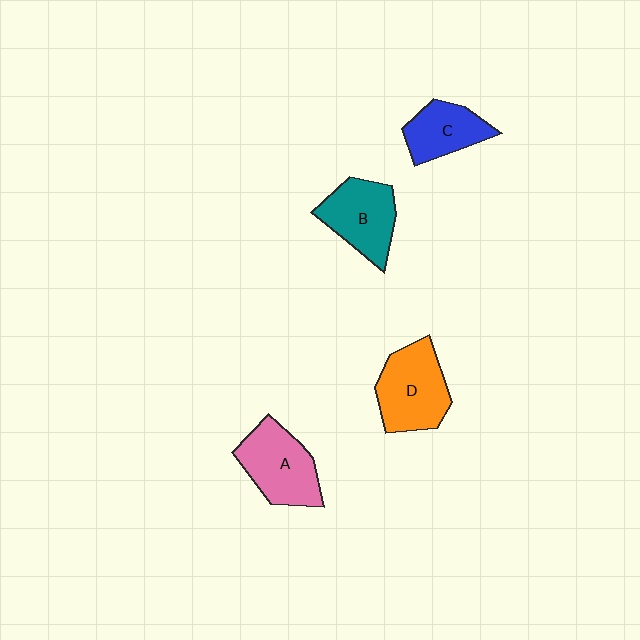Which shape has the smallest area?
Shape C (blue).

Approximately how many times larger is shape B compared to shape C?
Approximately 1.3 times.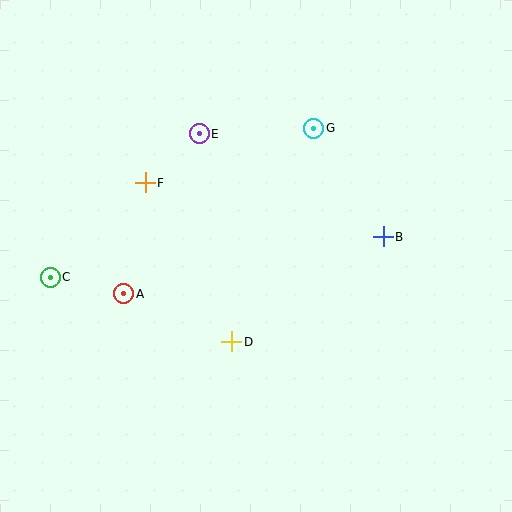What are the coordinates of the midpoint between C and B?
The midpoint between C and B is at (217, 257).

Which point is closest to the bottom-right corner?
Point B is closest to the bottom-right corner.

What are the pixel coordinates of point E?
Point E is at (199, 134).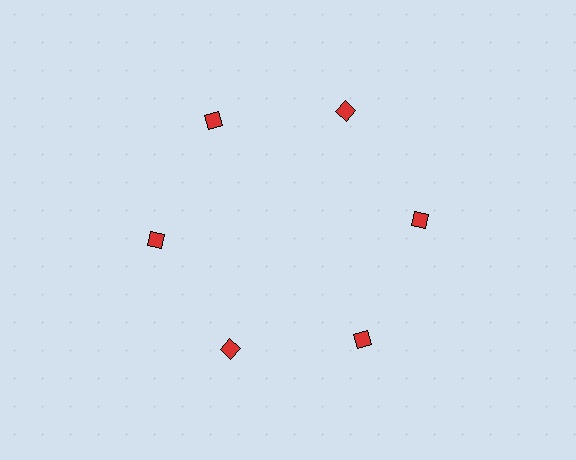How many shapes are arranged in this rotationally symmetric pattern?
There are 6 shapes, arranged in 6 groups of 1.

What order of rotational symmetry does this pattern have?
This pattern has 6-fold rotational symmetry.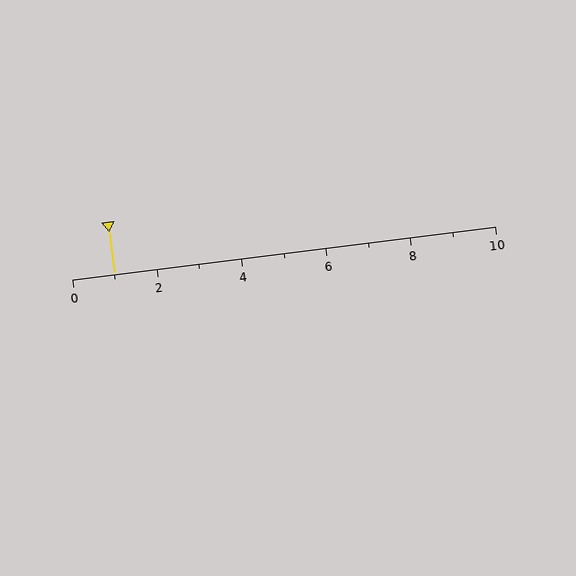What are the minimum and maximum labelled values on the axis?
The axis runs from 0 to 10.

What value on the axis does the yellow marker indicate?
The marker indicates approximately 1.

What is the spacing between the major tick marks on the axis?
The major ticks are spaced 2 apart.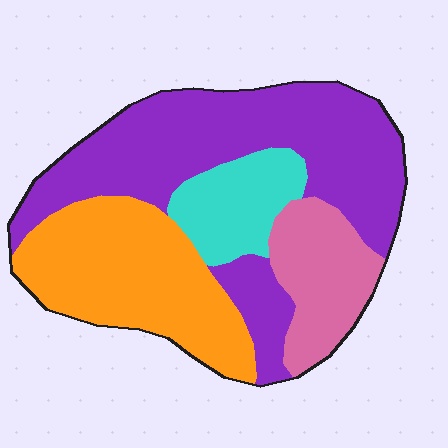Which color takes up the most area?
Purple, at roughly 45%.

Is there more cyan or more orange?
Orange.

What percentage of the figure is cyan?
Cyan covers around 10% of the figure.